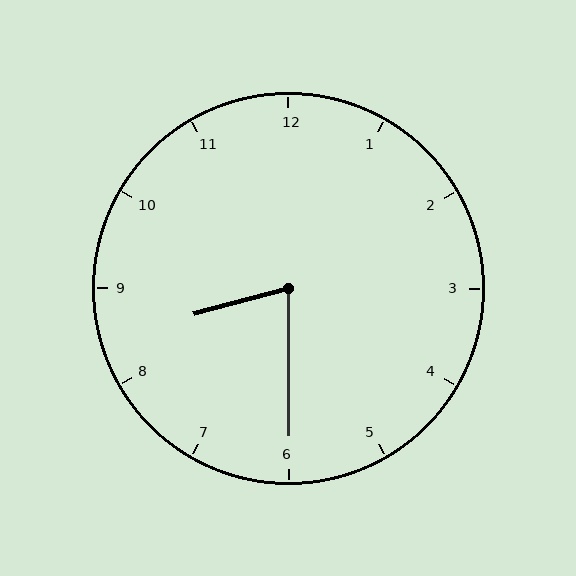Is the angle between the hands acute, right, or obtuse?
It is acute.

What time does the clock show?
8:30.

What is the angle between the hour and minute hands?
Approximately 75 degrees.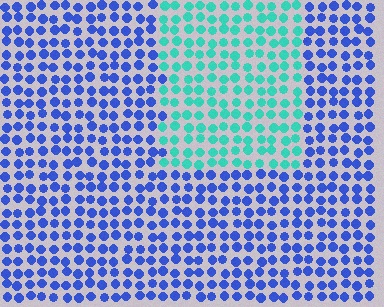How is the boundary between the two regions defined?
The boundary is defined purely by a slight shift in hue (about 60 degrees). Spacing, size, and orientation are identical on both sides.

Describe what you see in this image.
The image is filled with small blue elements in a uniform arrangement. A rectangle-shaped region is visible where the elements are tinted to a slightly different hue, forming a subtle color boundary.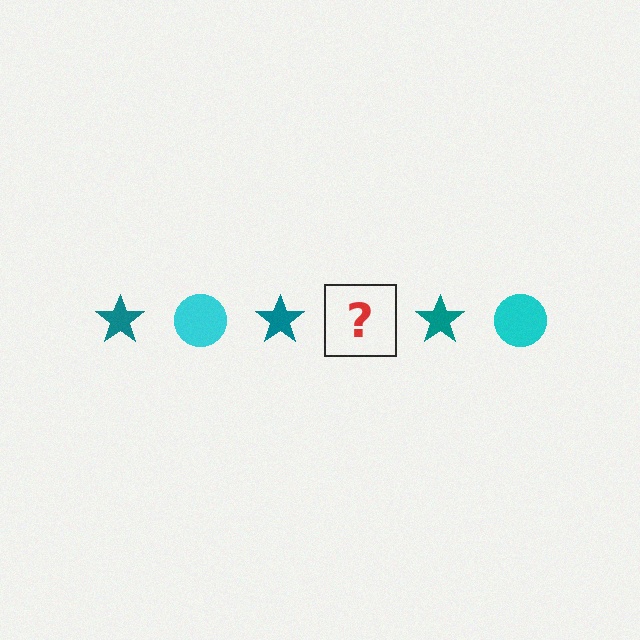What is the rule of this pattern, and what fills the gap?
The rule is that the pattern alternates between teal star and cyan circle. The gap should be filled with a cyan circle.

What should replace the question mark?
The question mark should be replaced with a cyan circle.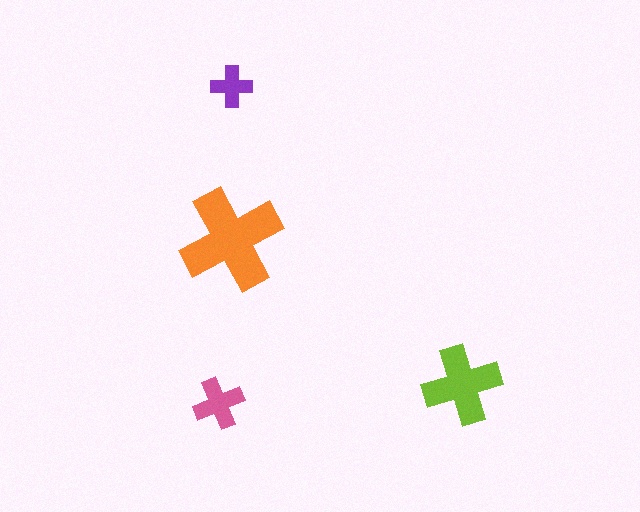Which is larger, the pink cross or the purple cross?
The pink one.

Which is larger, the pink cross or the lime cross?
The lime one.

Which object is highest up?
The purple cross is topmost.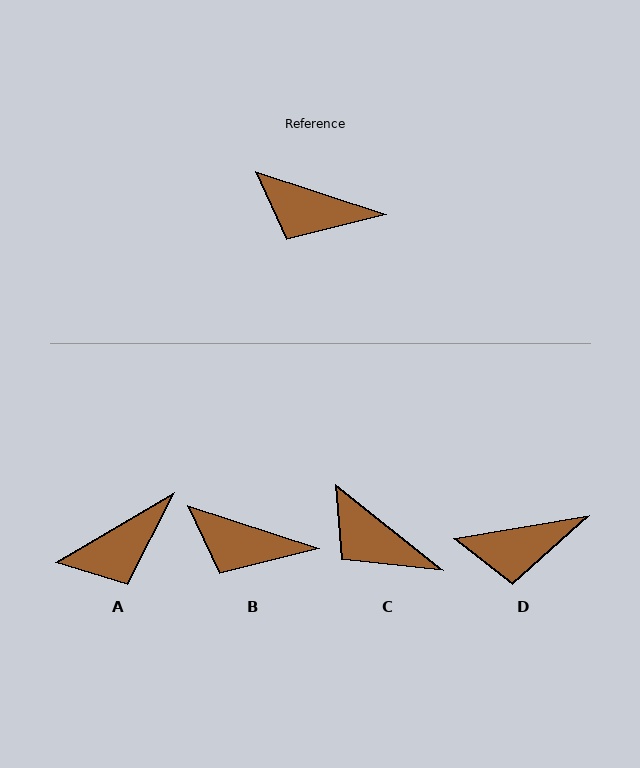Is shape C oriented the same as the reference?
No, it is off by about 20 degrees.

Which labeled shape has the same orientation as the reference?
B.